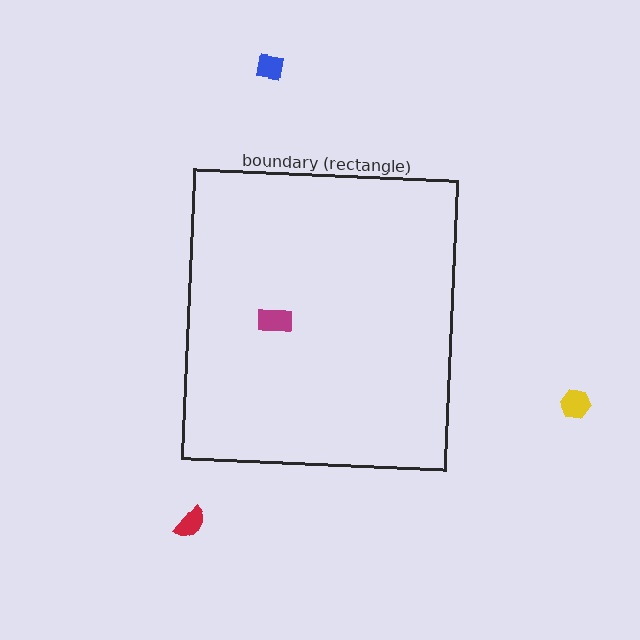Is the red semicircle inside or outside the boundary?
Outside.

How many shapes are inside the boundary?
1 inside, 3 outside.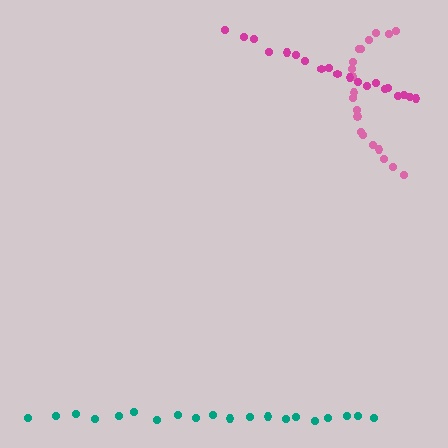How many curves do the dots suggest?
There are 3 distinct paths.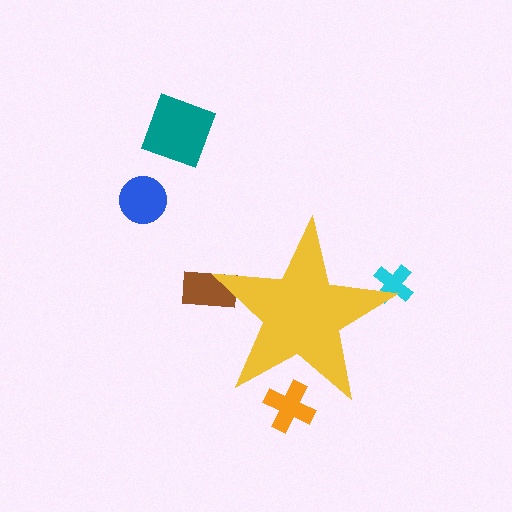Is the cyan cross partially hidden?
Yes, the cyan cross is partially hidden behind the yellow star.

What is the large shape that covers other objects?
A yellow star.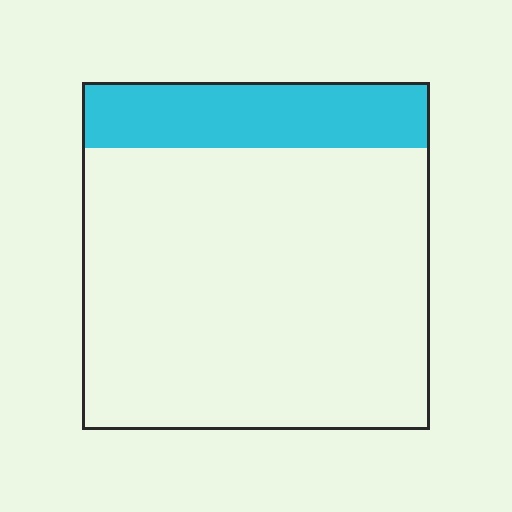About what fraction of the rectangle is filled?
About one fifth (1/5).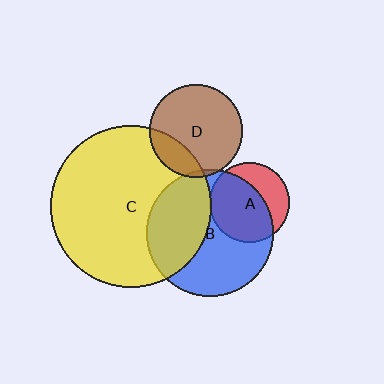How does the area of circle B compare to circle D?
Approximately 1.9 times.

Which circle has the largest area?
Circle C (yellow).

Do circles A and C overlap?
Yes.